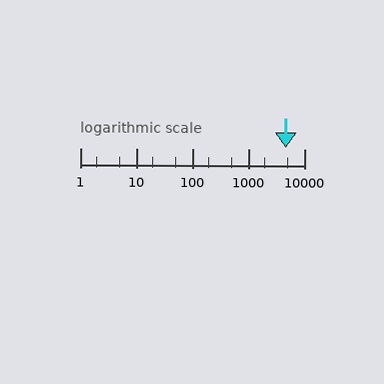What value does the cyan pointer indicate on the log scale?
The pointer indicates approximately 4600.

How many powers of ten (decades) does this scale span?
The scale spans 4 decades, from 1 to 10000.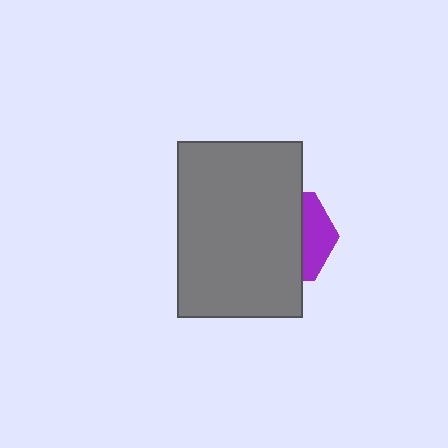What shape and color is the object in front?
The object in front is a gray rectangle.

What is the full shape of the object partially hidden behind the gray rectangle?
The partially hidden object is a purple hexagon.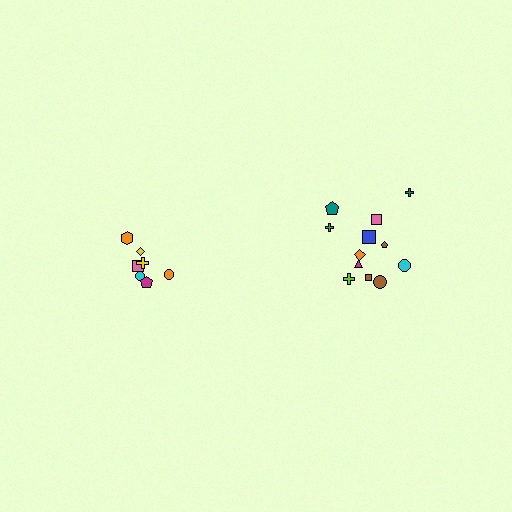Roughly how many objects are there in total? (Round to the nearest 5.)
Roughly 20 objects in total.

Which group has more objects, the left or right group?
The right group.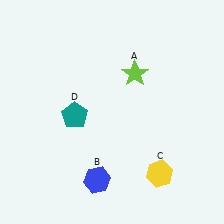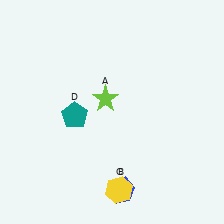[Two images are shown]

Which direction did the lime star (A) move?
The lime star (A) moved left.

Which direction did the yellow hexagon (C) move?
The yellow hexagon (C) moved left.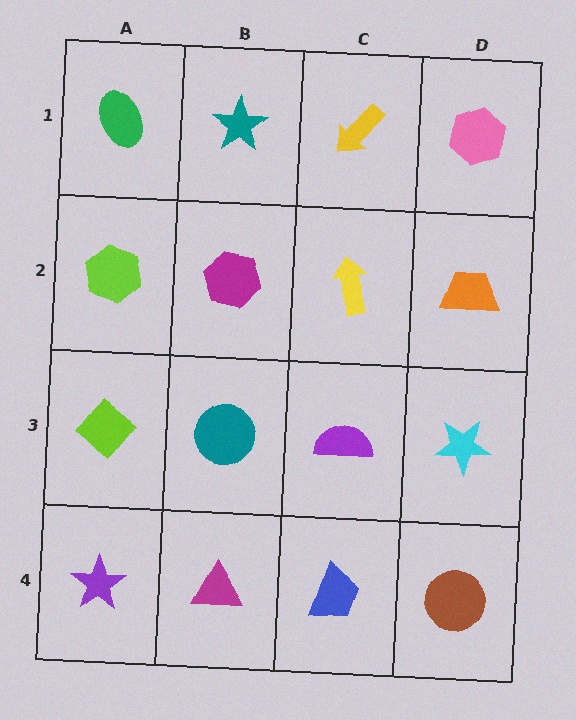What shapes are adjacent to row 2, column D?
A pink hexagon (row 1, column D), a cyan star (row 3, column D), a yellow arrow (row 2, column C).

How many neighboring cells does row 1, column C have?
3.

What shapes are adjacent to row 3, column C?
A yellow arrow (row 2, column C), a blue trapezoid (row 4, column C), a teal circle (row 3, column B), a cyan star (row 3, column D).